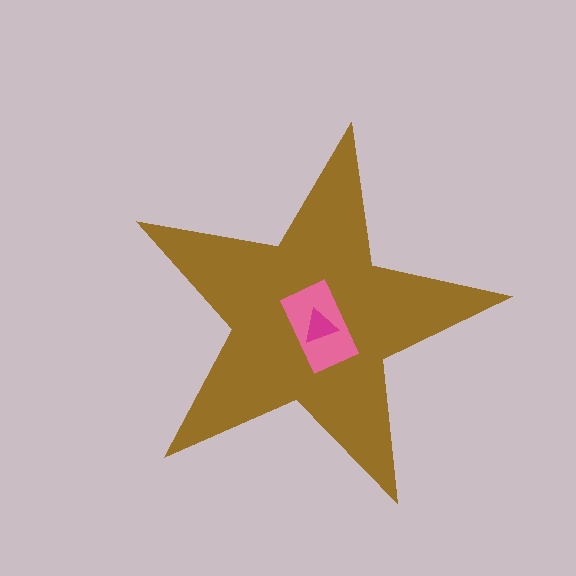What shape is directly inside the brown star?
The pink rectangle.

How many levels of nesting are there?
3.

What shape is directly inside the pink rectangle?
The magenta triangle.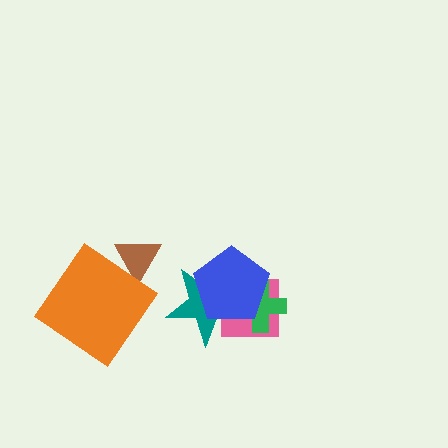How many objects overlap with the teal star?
3 objects overlap with the teal star.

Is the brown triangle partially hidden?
Yes, it is partially covered by another shape.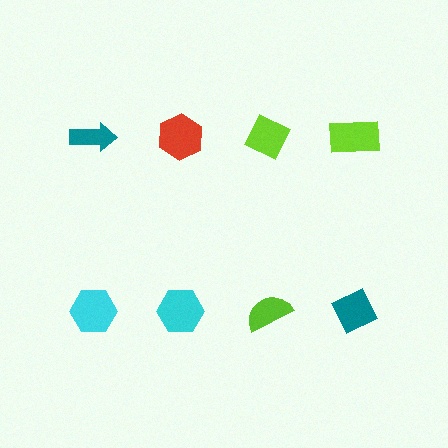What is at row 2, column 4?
A teal diamond.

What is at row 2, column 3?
A lime semicircle.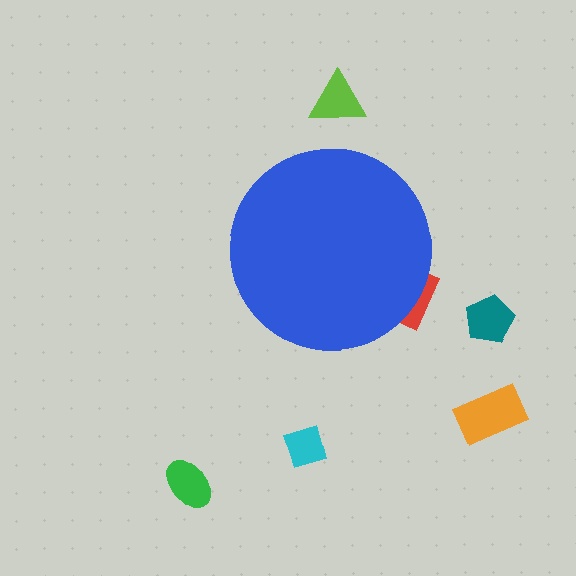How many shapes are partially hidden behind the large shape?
1 shape is partially hidden.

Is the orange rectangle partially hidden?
No, the orange rectangle is fully visible.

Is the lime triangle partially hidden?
No, the lime triangle is fully visible.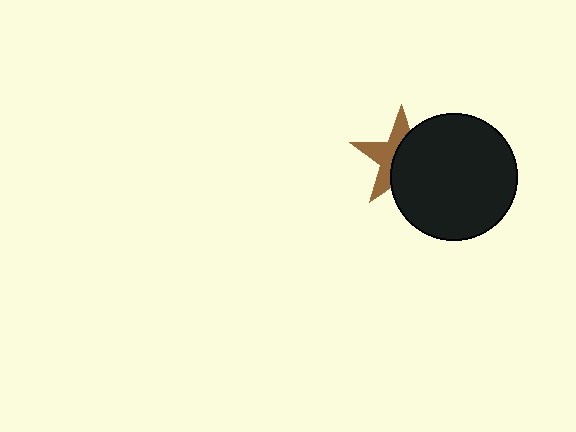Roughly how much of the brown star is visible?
About half of it is visible (roughly 45%).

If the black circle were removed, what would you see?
You would see the complete brown star.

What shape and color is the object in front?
The object in front is a black circle.